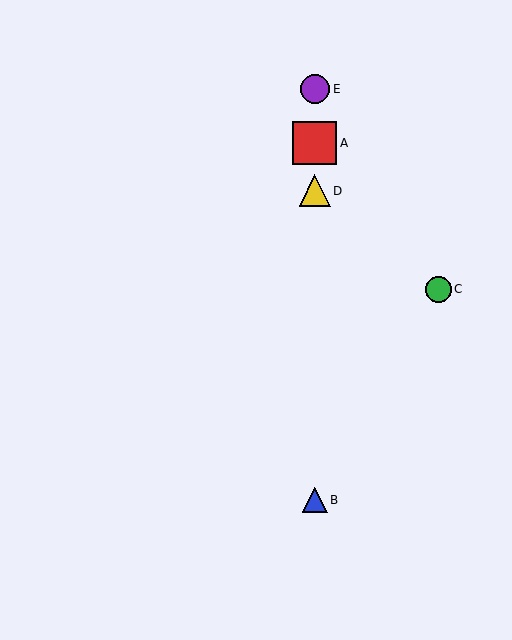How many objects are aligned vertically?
4 objects (A, B, D, E) are aligned vertically.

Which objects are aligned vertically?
Objects A, B, D, E are aligned vertically.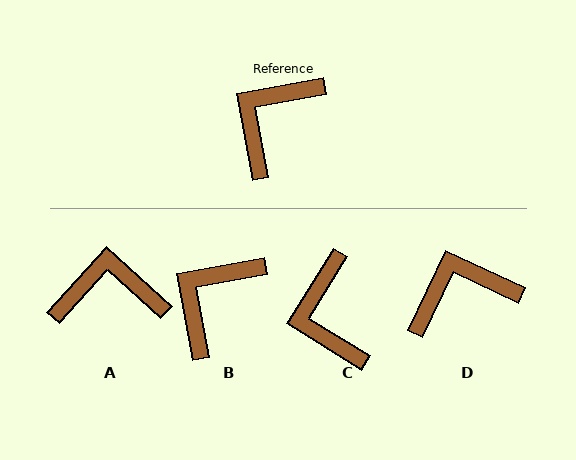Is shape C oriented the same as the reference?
No, it is off by about 48 degrees.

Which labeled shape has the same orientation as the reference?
B.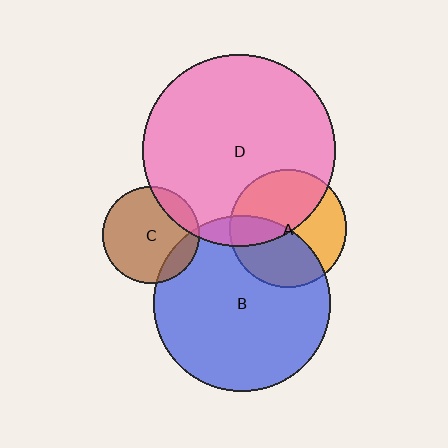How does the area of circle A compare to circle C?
Approximately 1.5 times.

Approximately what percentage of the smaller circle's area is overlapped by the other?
Approximately 10%.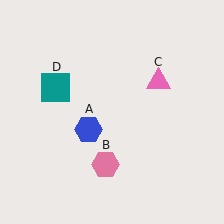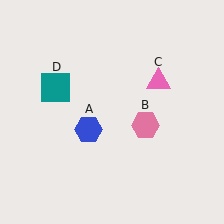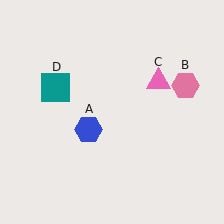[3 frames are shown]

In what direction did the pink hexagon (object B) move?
The pink hexagon (object B) moved up and to the right.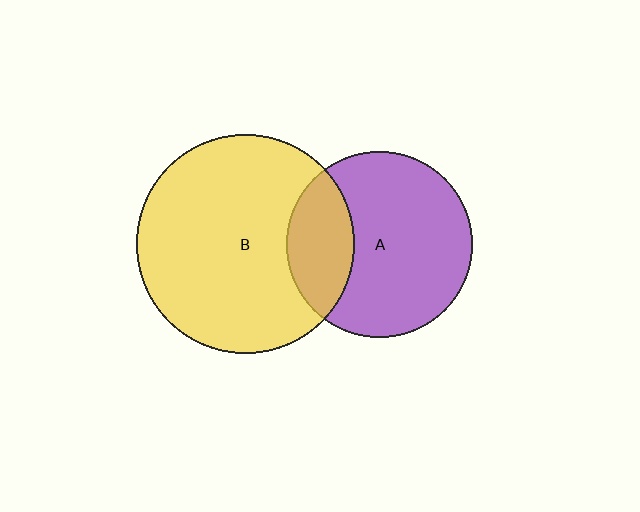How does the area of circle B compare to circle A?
Approximately 1.4 times.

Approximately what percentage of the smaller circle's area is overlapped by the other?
Approximately 25%.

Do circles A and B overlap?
Yes.